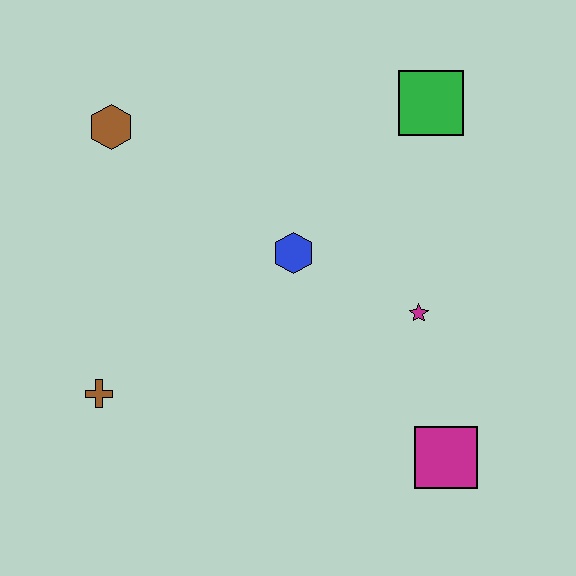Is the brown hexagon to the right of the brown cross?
Yes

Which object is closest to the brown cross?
The blue hexagon is closest to the brown cross.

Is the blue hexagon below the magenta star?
No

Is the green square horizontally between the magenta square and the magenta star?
Yes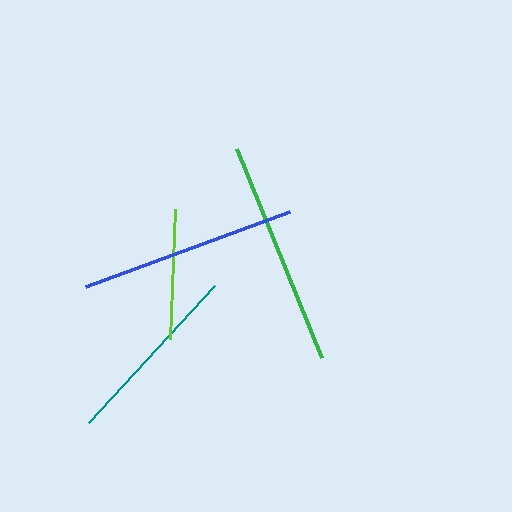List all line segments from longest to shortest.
From longest to shortest: green, blue, teal, lime.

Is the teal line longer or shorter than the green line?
The green line is longer than the teal line.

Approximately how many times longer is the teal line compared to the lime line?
The teal line is approximately 1.4 times the length of the lime line.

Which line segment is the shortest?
The lime line is the shortest at approximately 129 pixels.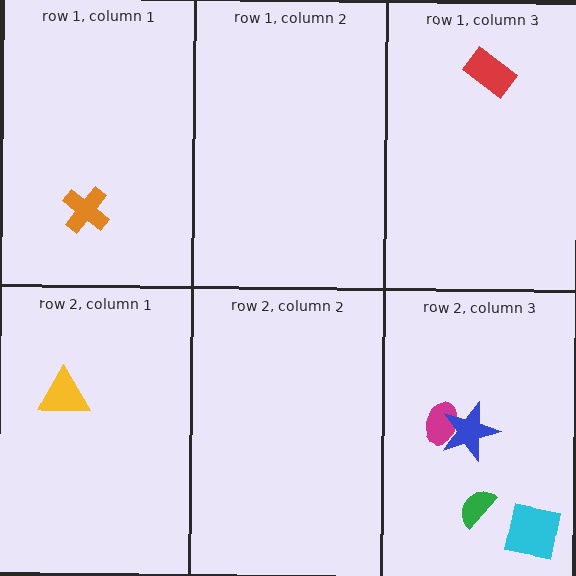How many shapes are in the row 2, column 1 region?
1.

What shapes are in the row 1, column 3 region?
The red rectangle.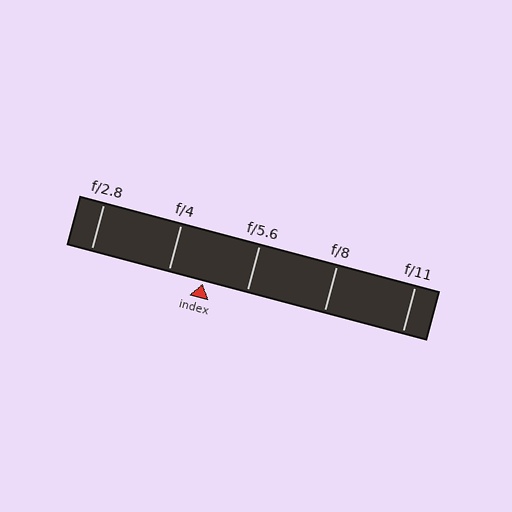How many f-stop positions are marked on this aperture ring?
There are 5 f-stop positions marked.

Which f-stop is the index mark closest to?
The index mark is closest to f/4.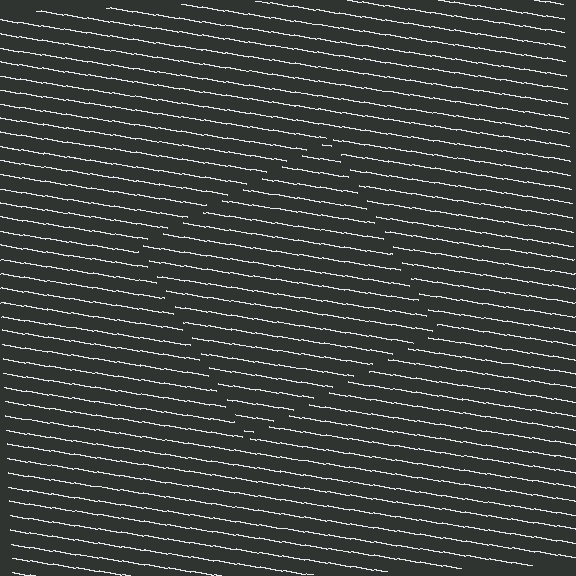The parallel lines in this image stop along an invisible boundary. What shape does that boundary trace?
An illusory square. The interior of the shape contains the same grating, shifted by half a period — the contour is defined by the phase discontinuity where line-ends from the inner and outer gratings abut.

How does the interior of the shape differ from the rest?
The interior of the shape contains the same grating, shifted by half a period — the contour is defined by the phase discontinuity where line-ends from the inner and outer gratings abut.